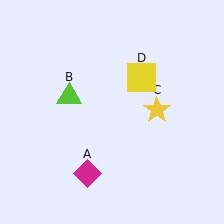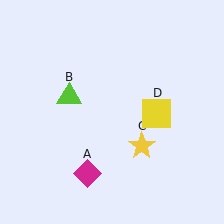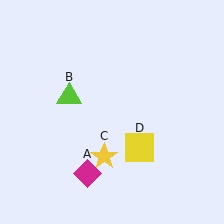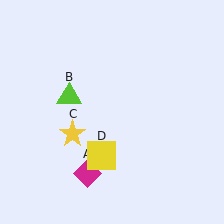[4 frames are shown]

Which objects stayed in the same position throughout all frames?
Magenta diamond (object A) and lime triangle (object B) remained stationary.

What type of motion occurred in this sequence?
The yellow star (object C), yellow square (object D) rotated clockwise around the center of the scene.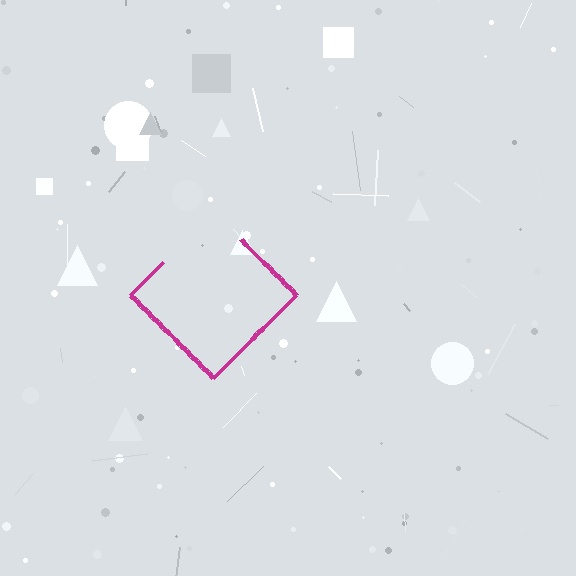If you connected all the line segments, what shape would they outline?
They would outline a diamond.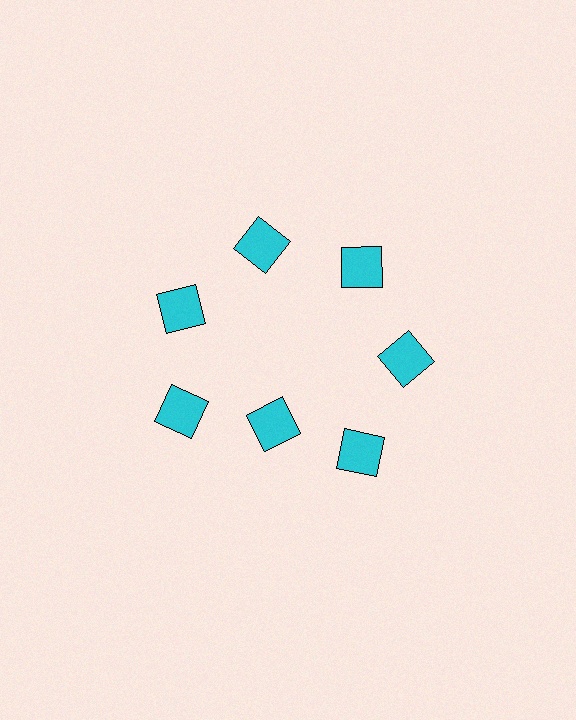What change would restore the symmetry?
The symmetry would be restored by moving it outward, back onto the ring so that all 7 squares sit at equal angles and equal distance from the center.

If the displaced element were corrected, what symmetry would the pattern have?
It would have 7-fold rotational symmetry — the pattern would map onto itself every 51 degrees.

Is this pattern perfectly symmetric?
No. The 7 cyan squares are arranged in a ring, but one element near the 6 o'clock position is pulled inward toward the center, breaking the 7-fold rotational symmetry.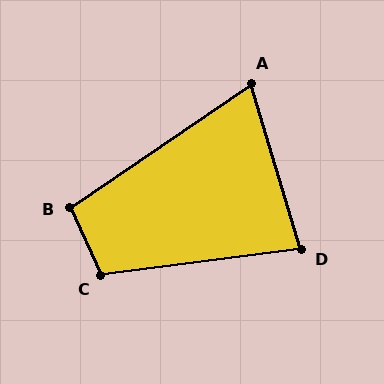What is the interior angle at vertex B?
Approximately 99 degrees (obtuse).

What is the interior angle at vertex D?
Approximately 81 degrees (acute).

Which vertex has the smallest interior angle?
A, at approximately 73 degrees.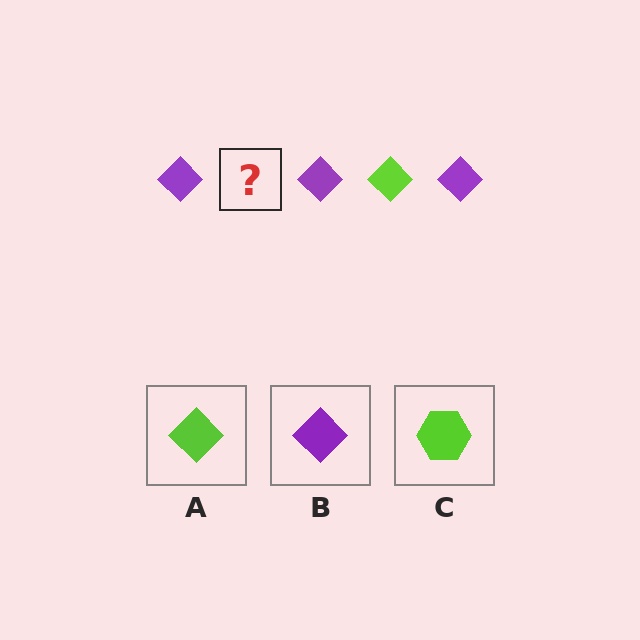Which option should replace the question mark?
Option A.